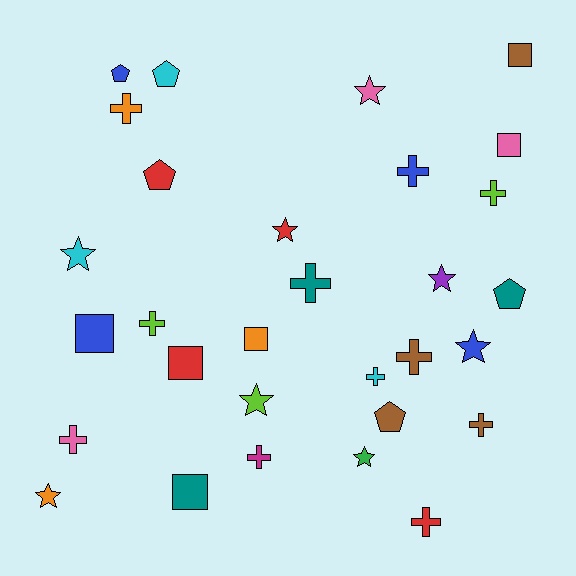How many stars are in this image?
There are 8 stars.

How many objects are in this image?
There are 30 objects.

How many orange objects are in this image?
There are 3 orange objects.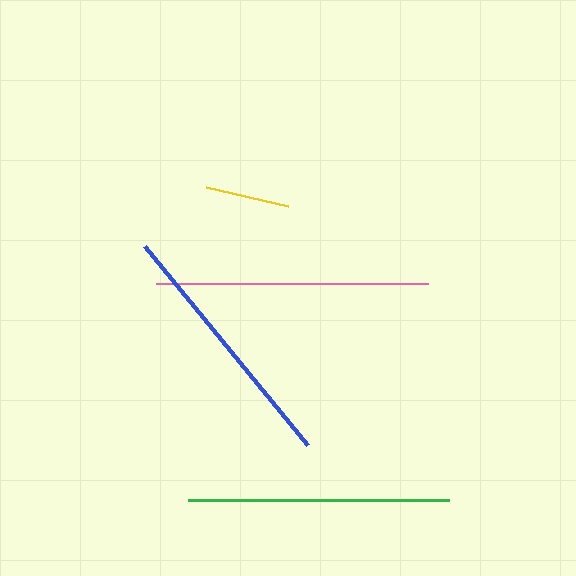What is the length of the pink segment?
The pink segment is approximately 272 pixels long.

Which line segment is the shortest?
The yellow line is the shortest at approximately 84 pixels.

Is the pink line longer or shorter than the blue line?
The pink line is longer than the blue line.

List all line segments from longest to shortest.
From longest to shortest: pink, green, blue, yellow.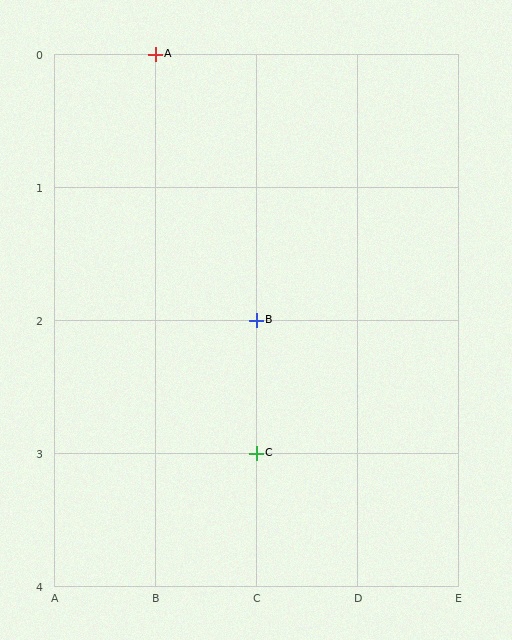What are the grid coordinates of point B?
Point B is at grid coordinates (C, 2).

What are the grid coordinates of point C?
Point C is at grid coordinates (C, 3).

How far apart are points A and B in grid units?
Points A and B are 1 column and 2 rows apart (about 2.2 grid units diagonally).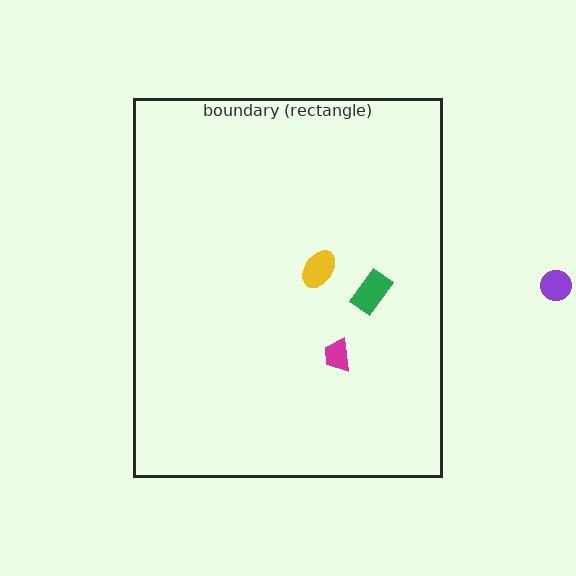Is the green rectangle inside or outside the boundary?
Inside.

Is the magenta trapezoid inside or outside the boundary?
Inside.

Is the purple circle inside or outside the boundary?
Outside.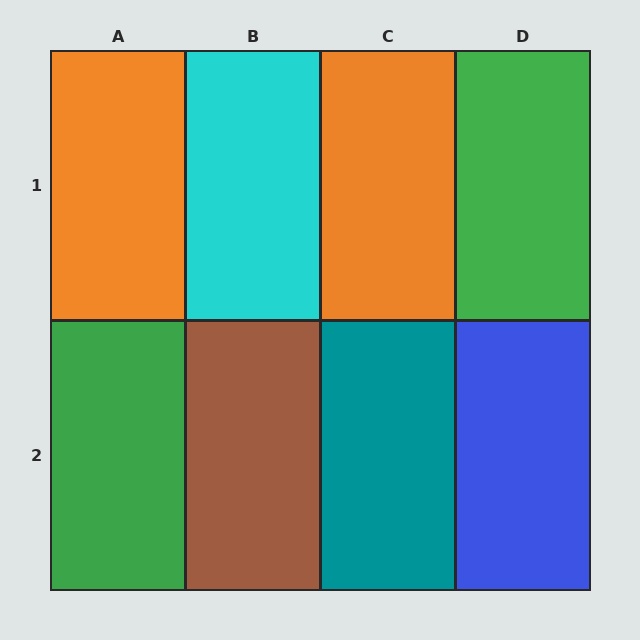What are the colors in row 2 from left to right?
Green, brown, teal, blue.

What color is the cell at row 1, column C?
Orange.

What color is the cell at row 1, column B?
Cyan.